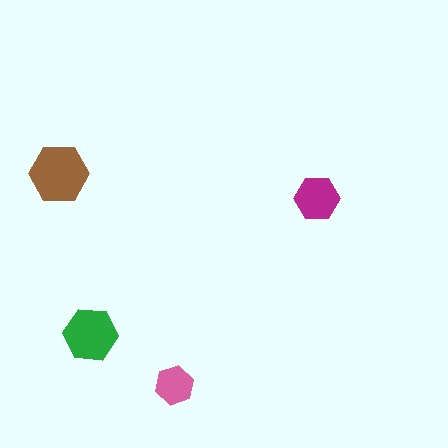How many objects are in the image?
There are 4 objects in the image.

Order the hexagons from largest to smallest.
the brown one, the green one, the magenta one, the pink one.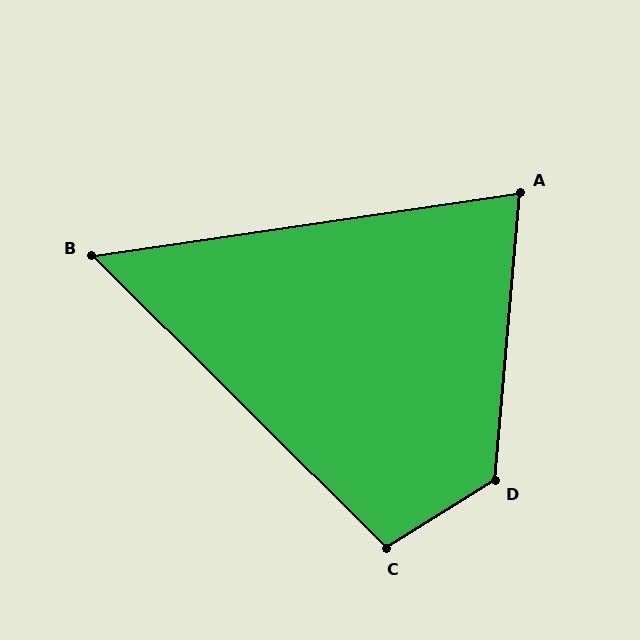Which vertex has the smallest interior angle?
B, at approximately 53 degrees.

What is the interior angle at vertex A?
Approximately 77 degrees (acute).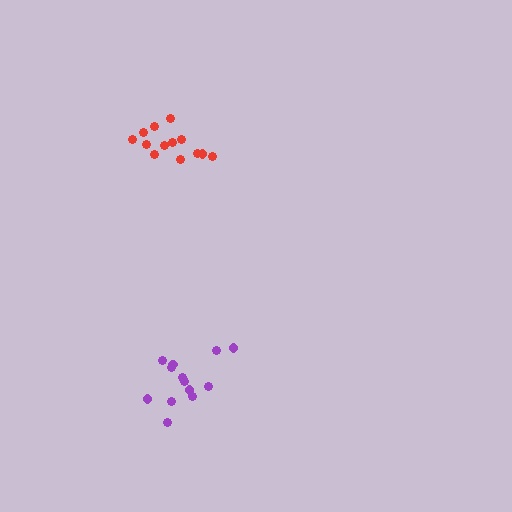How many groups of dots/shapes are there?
There are 2 groups.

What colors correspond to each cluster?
The clusters are colored: red, purple.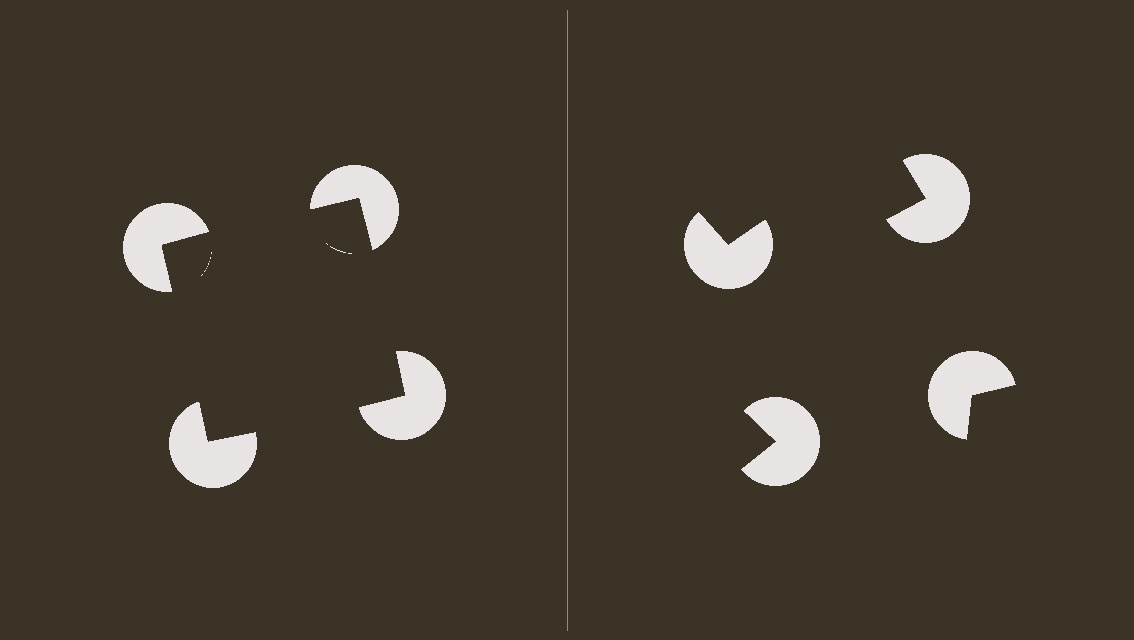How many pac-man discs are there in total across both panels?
8 — 4 on each side.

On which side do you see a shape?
An illusory square appears on the left side. On the right side the wedge cuts are rotated, so no coherent shape forms.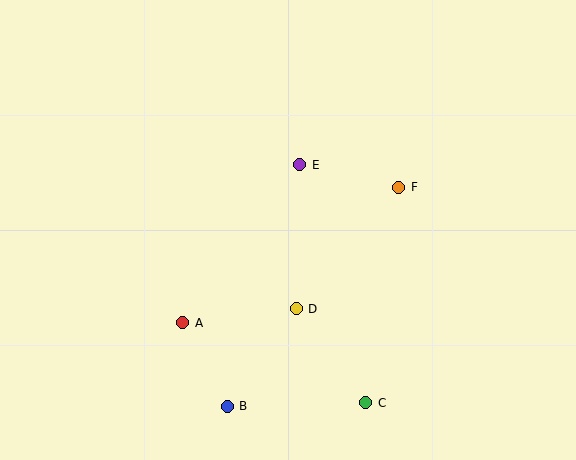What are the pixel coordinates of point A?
Point A is at (183, 323).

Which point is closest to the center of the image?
Point E at (300, 165) is closest to the center.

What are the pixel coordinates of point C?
Point C is at (366, 403).